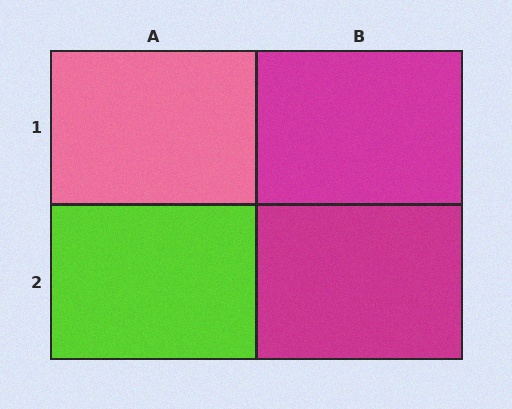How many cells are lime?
1 cell is lime.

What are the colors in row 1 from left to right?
Pink, magenta.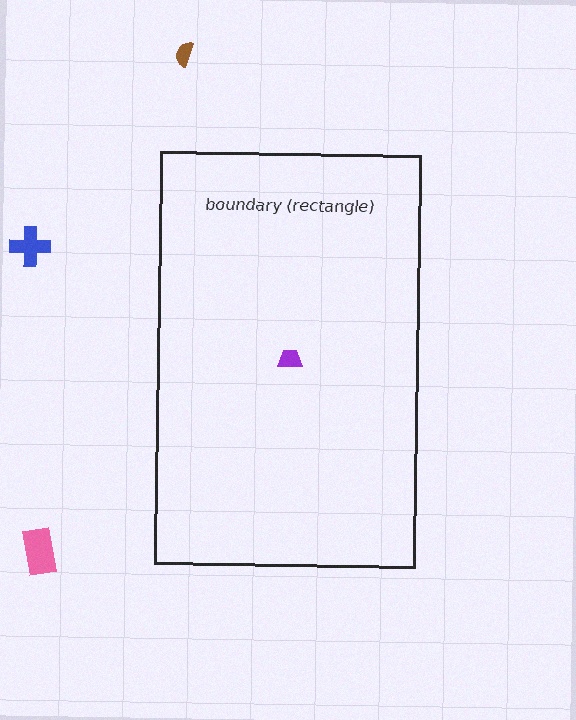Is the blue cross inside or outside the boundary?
Outside.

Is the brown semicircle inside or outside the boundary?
Outside.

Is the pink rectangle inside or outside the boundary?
Outside.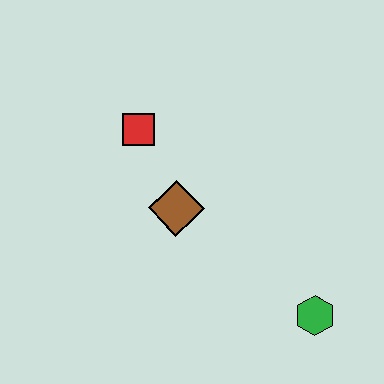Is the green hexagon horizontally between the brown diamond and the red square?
No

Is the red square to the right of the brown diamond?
No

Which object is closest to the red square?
The brown diamond is closest to the red square.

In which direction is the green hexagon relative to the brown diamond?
The green hexagon is to the right of the brown diamond.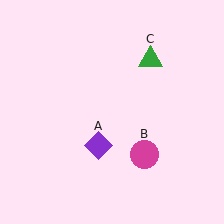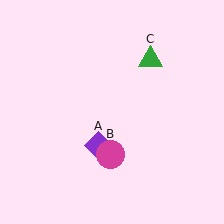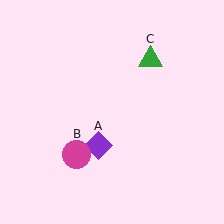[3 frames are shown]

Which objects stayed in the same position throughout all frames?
Purple diamond (object A) and green triangle (object C) remained stationary.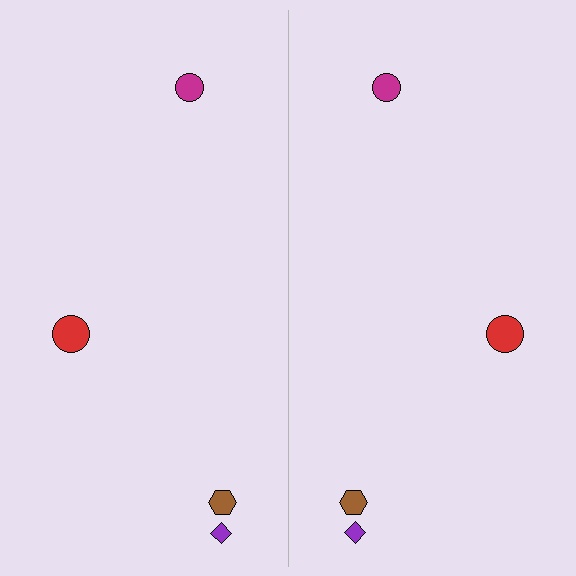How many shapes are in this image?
There are 8 shapes in this image.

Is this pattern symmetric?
Yes, this pattern has bilateral (reflection) symmetry.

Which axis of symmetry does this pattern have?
The pattern has a vertical axis of symmetry running through the center of the image.